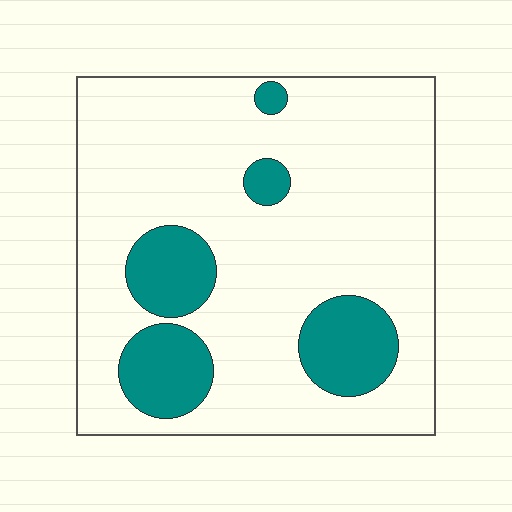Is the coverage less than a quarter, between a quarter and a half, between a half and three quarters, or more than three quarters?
Less than a quarter.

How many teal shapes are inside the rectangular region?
5.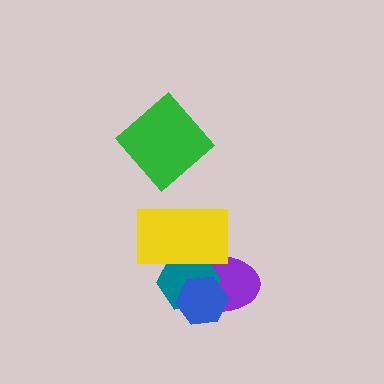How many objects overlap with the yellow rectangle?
2 objects overlap with the yellow rectangle.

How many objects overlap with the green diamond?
0 objects overlap with the green diamond.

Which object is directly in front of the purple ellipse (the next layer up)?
The teal hexagon is directly in front of the purple ellipse.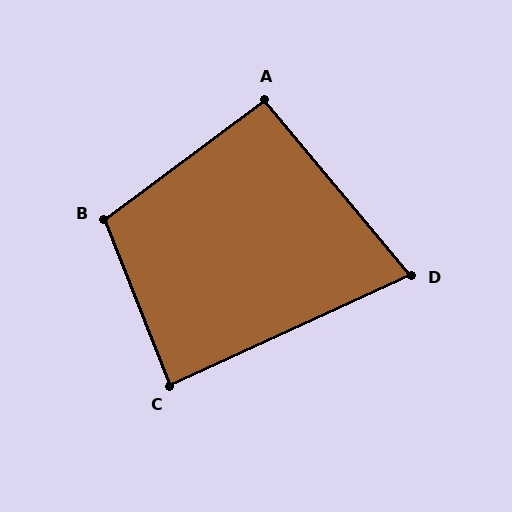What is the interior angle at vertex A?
Approximately 93 degrees (approximately right).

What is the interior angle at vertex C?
Approximately 87 degrees (approximately right).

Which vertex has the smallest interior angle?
D, at approximately 75 degrees.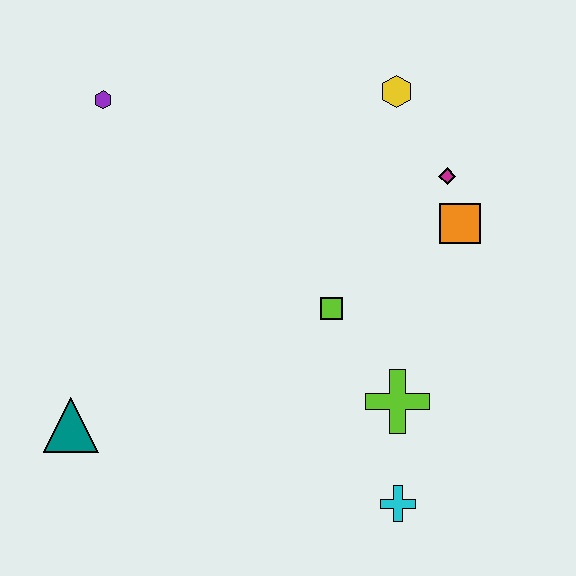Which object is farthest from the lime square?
The purple hexagon is farthest from the lime square.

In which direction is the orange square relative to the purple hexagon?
The orange square is to the right of the purple hexagon.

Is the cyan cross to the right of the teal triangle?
Yes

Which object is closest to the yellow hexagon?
The magenta diamond is closest to the yellow hexagon.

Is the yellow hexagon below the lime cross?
No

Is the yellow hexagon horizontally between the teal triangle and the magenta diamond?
Yes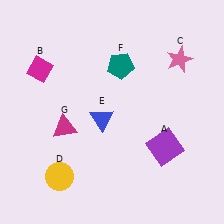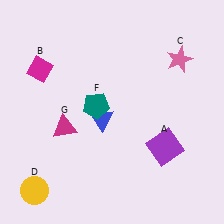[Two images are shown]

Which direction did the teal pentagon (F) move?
The teal pentagon (F) moved down.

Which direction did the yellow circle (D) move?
The yellow circle (D) moved left.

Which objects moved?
The objects that moved are: the yellow circle (D), the teal pentagon (F).